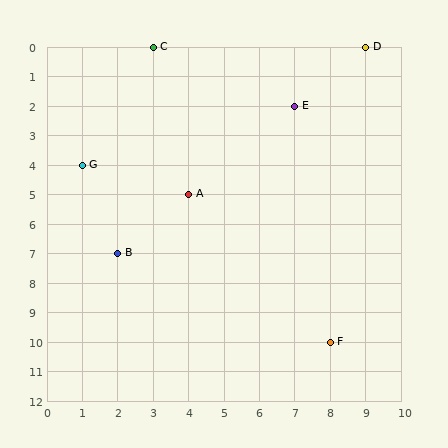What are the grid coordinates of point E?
Point E is at grid coordinates (7, 2).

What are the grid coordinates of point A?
Point A is at grid coordinates (4, 5).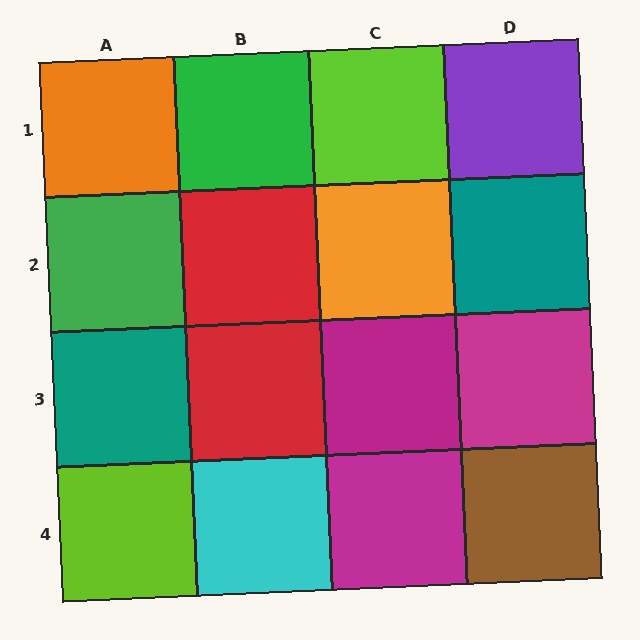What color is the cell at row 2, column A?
Green.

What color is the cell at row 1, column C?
Lime.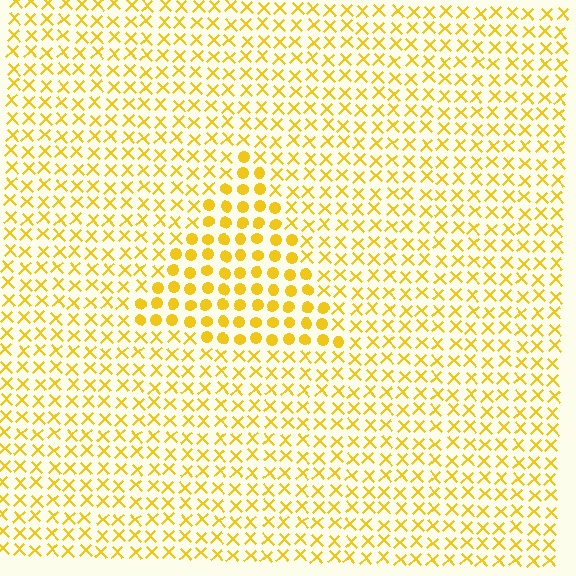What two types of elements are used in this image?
The image uses circles inside the triangle region and X marks outside it.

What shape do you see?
I see a triangle.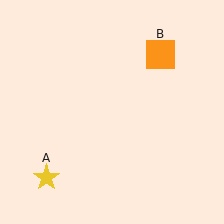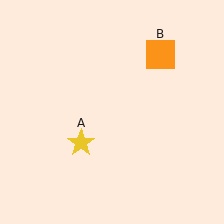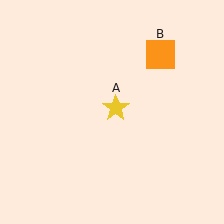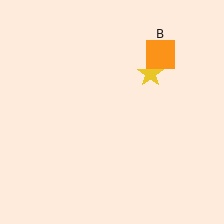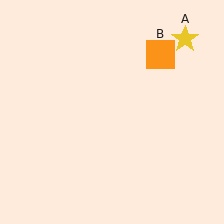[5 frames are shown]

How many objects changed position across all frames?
1 object changed position: yellow star (object A).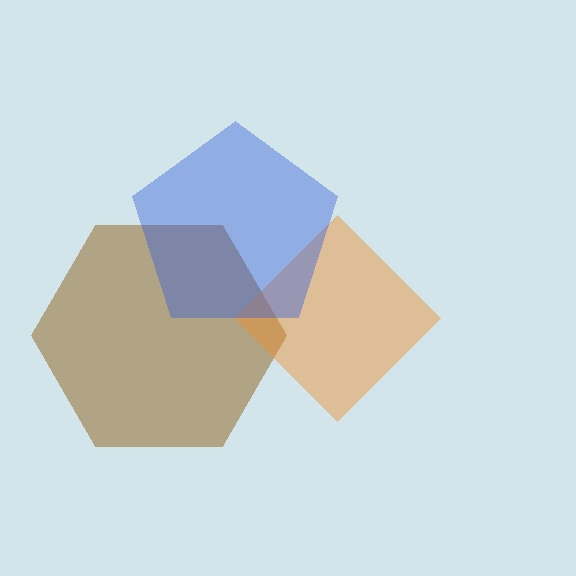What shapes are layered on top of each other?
The layered shapes are: a brown hexagon, an orange diamond, a blue pentagon.